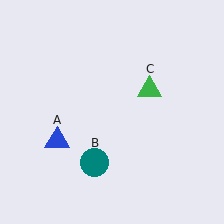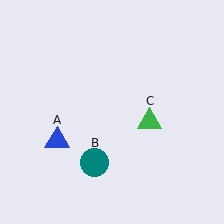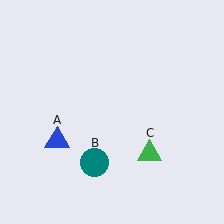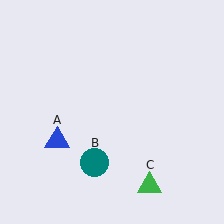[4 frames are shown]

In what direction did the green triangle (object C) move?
The green triangle (object C) moved down.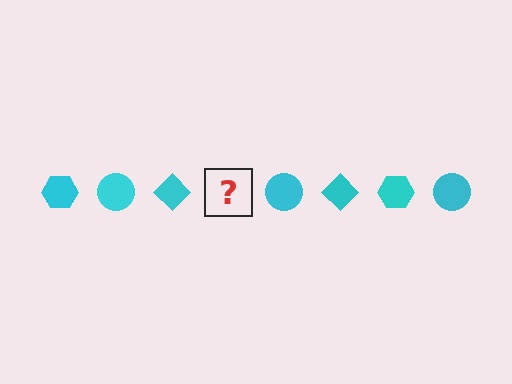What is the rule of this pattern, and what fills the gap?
The rule is that the pattern cycles through hexagon, circle, diamond shapes in cyan. The gap should be filled with a cyan hexagon.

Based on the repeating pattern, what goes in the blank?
The blank should be a cyan hexagon.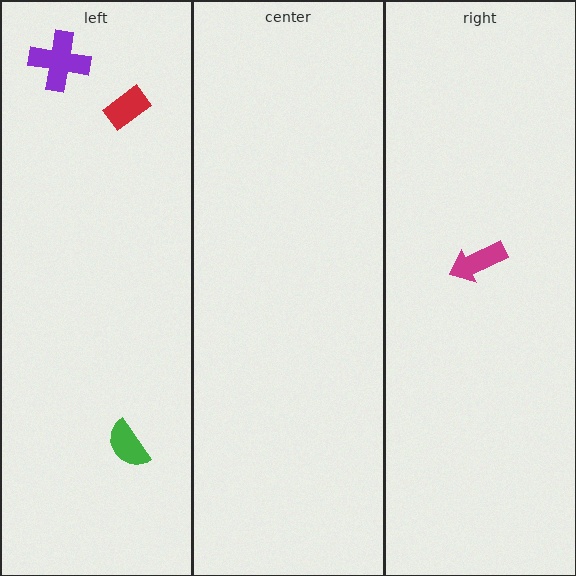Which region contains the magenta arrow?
The right region.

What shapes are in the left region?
The green semicircle, the red rectangle, the purple cross.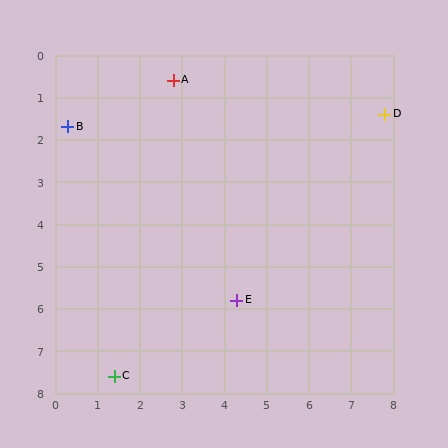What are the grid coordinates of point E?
Point E is at approximately (4.3, 5.8).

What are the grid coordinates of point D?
Point D is at approximately (7.8, 1.4).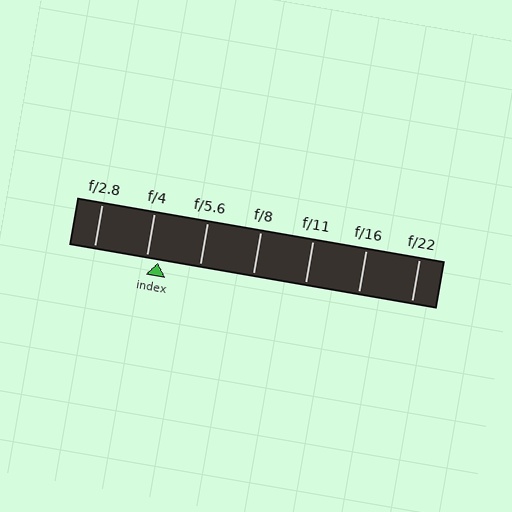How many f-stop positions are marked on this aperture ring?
There are 7 f-stop positions marked.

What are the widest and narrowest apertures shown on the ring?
The widest aperture shown is f/2.8 and the narrowest is f/22.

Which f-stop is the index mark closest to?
The index mark is closest to f/4.